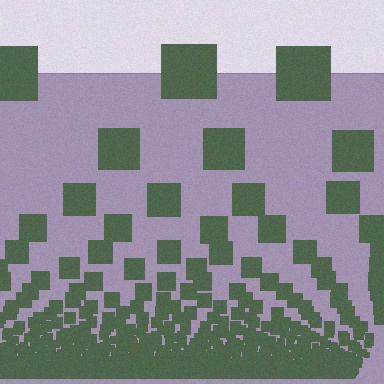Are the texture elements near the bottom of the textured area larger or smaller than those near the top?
Smaller. The gradient is inverted — elements near the bottom are smaller and denser.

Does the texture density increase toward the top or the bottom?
Density increases toward the bottom.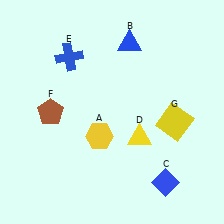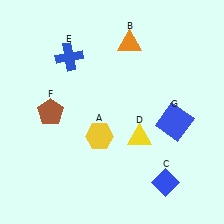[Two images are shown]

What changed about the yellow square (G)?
In Image 1, G is yellow. In Image 2, it changed to blue.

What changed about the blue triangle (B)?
In Image 1, B is blue. In Image 2, it changed to orange.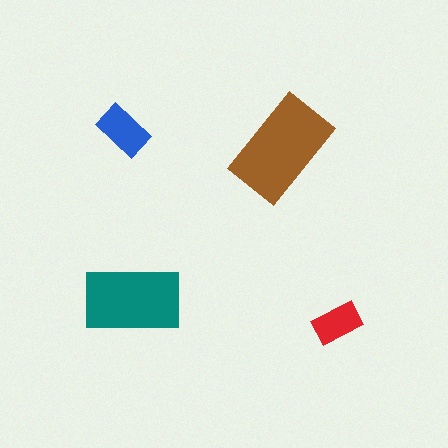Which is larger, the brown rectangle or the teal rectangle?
The brown one.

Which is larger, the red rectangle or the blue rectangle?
The blue one.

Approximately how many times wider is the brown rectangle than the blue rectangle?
About 2 times wider.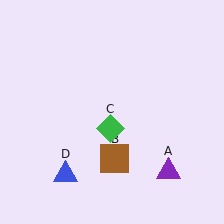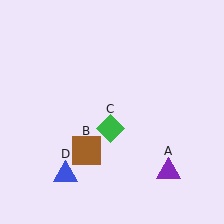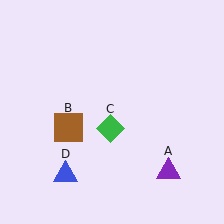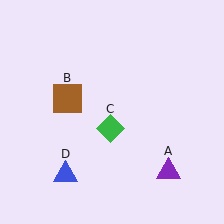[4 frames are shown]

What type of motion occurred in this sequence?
The brown square (object B) rotated clockwise around the center of the scene.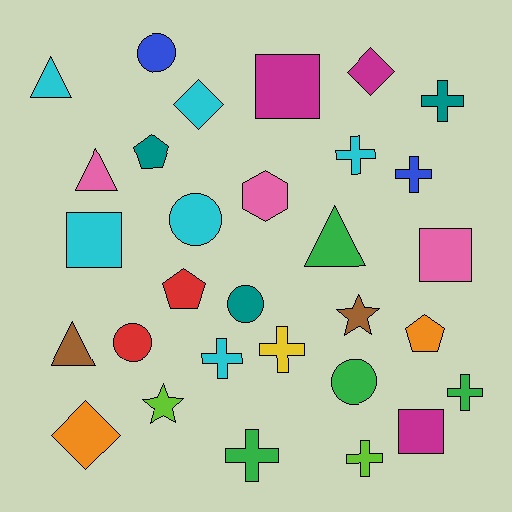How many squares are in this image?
There are 4 squares.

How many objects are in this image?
There are 30 objects.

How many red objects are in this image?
There are 2 red objects.